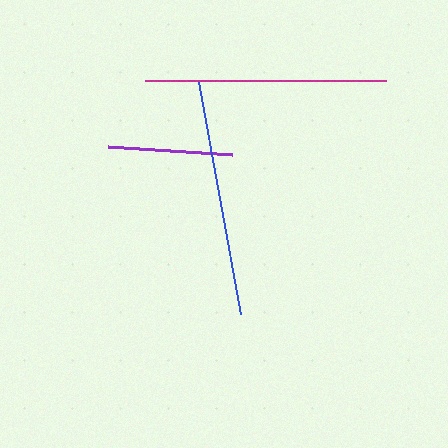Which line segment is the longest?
The magenta line is the longest at approximately 241 pixels.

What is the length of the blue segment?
The blue segment is approximately 235 pixels long.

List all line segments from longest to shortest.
From longest to shortest: magenta, blue, purple.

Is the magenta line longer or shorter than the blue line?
The magenta line is longer than the blue line.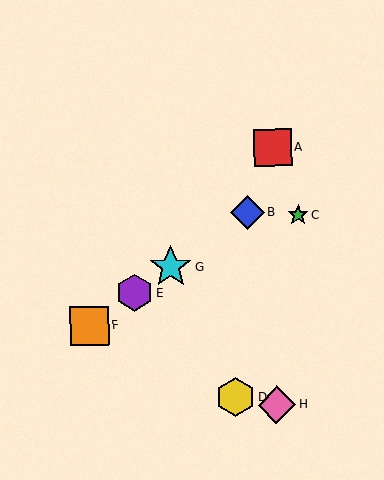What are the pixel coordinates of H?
Object H is at (277, 405).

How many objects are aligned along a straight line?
4 objects (B, E, F, G) are aligned along a straight line.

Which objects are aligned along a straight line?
Objects B, E, F, G are aligned along a straight line.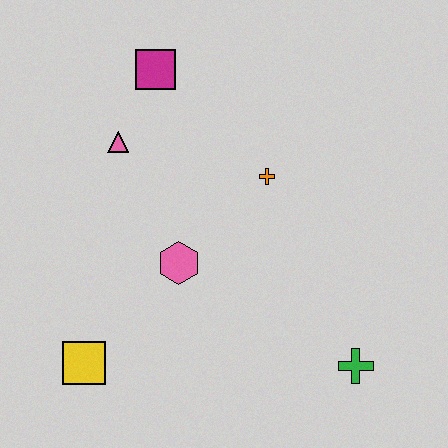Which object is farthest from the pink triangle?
The green cross is farthest from the pink triangle.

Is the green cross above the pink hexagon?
No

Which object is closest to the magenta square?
The pink triangle is closest to the magenta square.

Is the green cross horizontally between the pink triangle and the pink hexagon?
No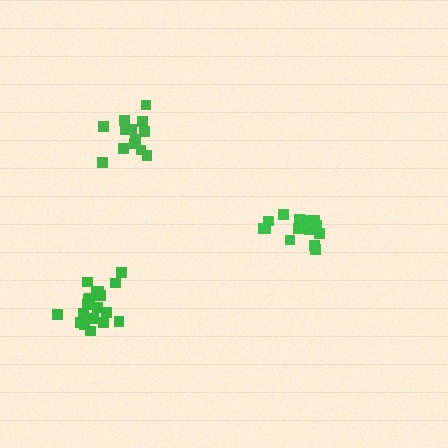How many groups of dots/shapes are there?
There are 3 groups.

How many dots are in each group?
Group 1: 13 dots, Group 2: 19 dots, Group 3: 16 dots (48 total).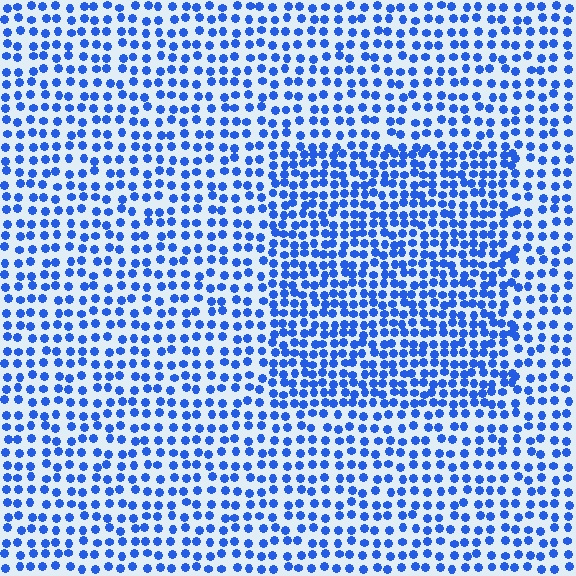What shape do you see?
I see a rectangle.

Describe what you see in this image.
The image contains small blue elements arranged at two different densities. A rectangle-shaped region is visible where the elements are more densely packed than the surrounding area.